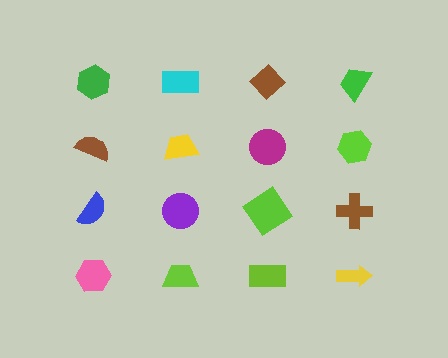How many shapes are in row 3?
4 shapes.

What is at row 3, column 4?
A brown cross.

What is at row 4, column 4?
A yellow arrow.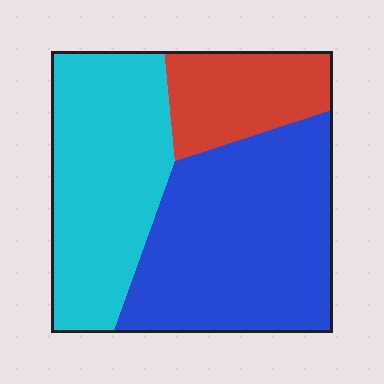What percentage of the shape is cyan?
Cyan takes up about three eighths (3/8) of the shape.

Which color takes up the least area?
Red, at roughly 20%.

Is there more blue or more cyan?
Blue.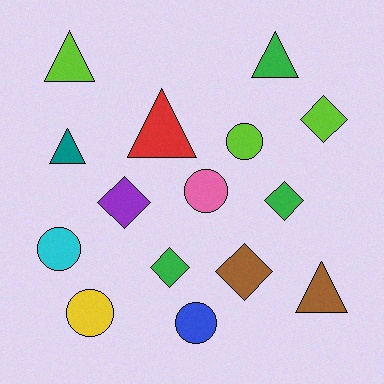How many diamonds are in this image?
There are 5 diamonds.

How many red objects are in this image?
There is 1 red object.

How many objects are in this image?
There are 15 objects.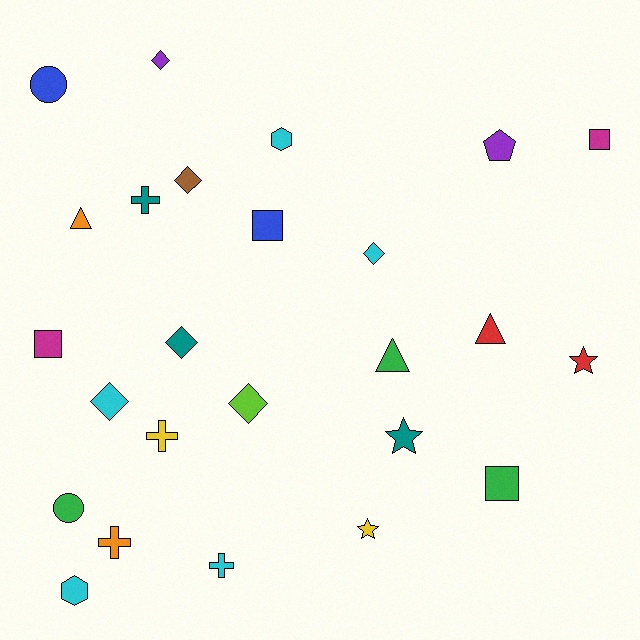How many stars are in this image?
There are 3 stars.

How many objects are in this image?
There are 25 objects.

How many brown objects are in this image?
There is 1 brown object.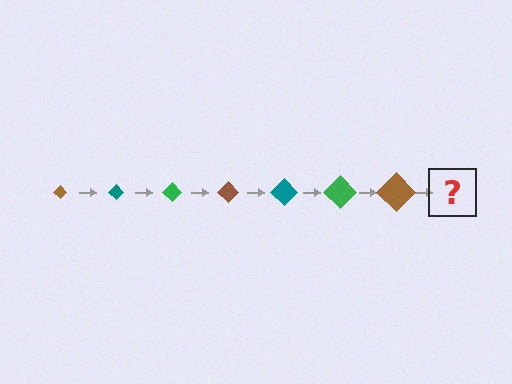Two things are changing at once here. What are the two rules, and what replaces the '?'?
The two rules are that the diamond grows larger each step and the color cycles through brown, teal, and green. The '?' should be a teal diamond, larger than the previous one.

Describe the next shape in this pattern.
It should be a teal diamond, larger than the previous one.